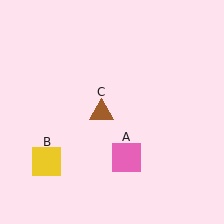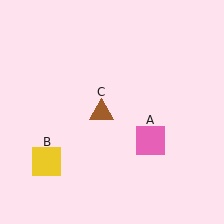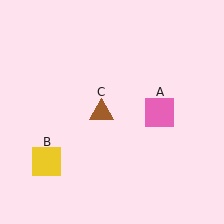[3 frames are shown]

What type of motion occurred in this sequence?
The pink square (object A) rotated counterclockwise around the center of the scene.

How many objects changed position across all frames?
1 object changed position: pink square (object A).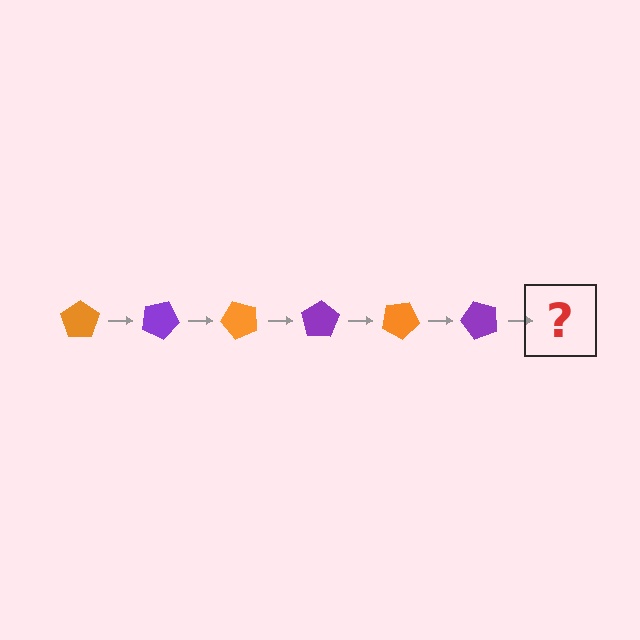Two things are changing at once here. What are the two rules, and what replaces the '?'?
The two rules are that it rotates 25 degrees each step and the color cycles through orange and purple. The '?' should be an orange pentagon, rotated 150 degrees from the start.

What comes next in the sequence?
The next element should be an orange pentagon, rotated 150 degrees from the start.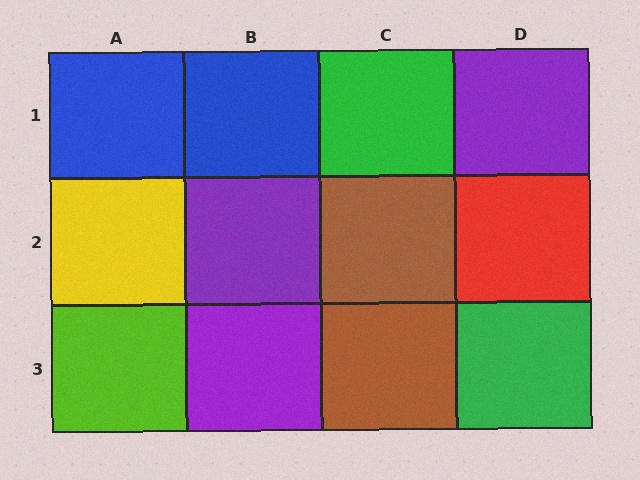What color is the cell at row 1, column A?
Blue.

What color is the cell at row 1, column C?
Green.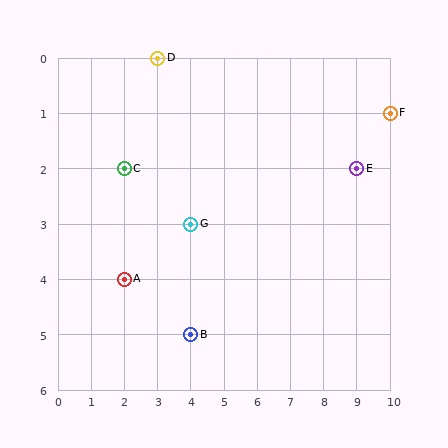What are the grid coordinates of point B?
Point B is at grid coordinates (4, 5).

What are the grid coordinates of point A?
Point A is at grid coordinates (2, 4).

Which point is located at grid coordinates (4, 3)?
Point G is at (4, 3).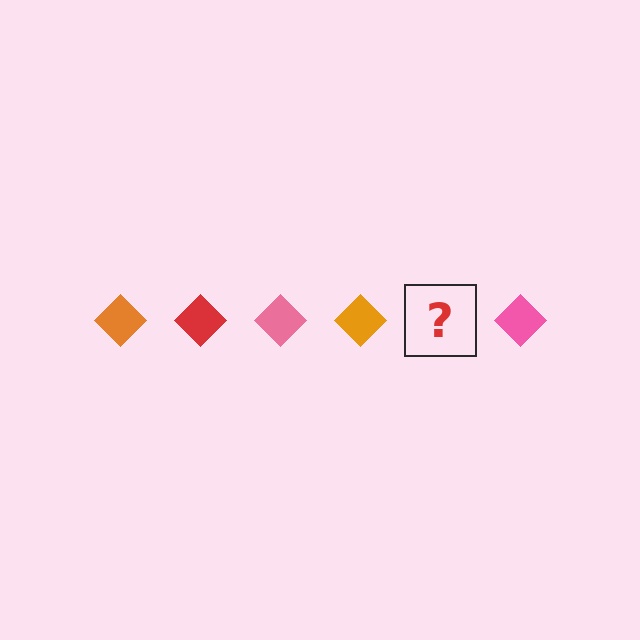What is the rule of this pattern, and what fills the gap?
The rule is that the pattern cycles through orange, red, pink diamonds. The gap should be filled with a red diamond.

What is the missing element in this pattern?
The missing element is a red diamond.